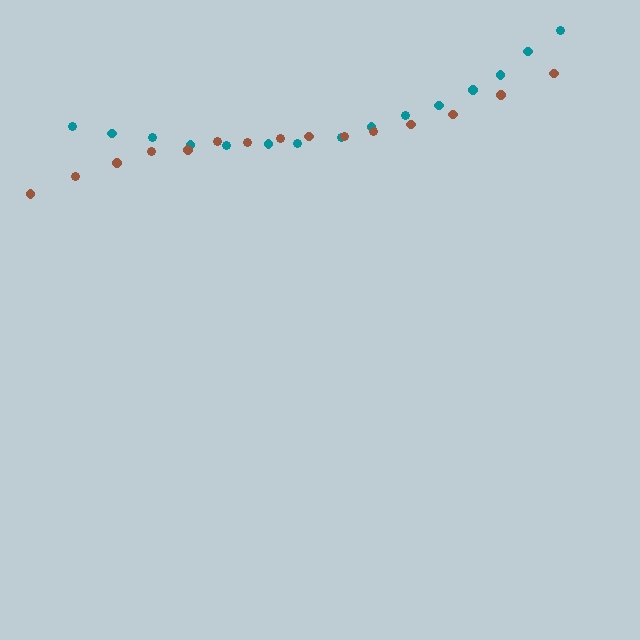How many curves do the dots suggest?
There are 2 distinct paths.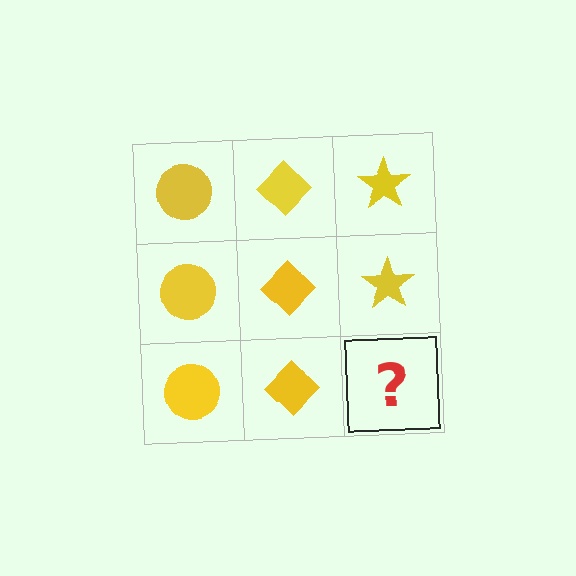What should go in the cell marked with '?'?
The missing cell should contain a yellow star.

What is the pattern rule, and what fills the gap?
The rule is that each column has a consistent shape. The gap should be filled with a yellow star.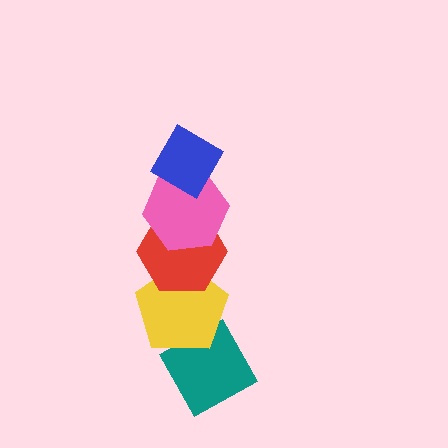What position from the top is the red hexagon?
The red hexagon is 3rd from the top.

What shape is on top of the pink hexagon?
The blue diamond is on top of the pink hexagon.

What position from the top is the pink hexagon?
The pink hexagon is 2nd from the top.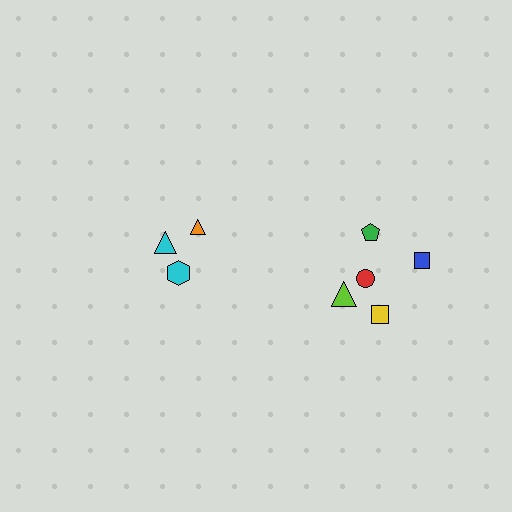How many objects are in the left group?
There are 3 objects.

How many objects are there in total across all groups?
There are 8 objects.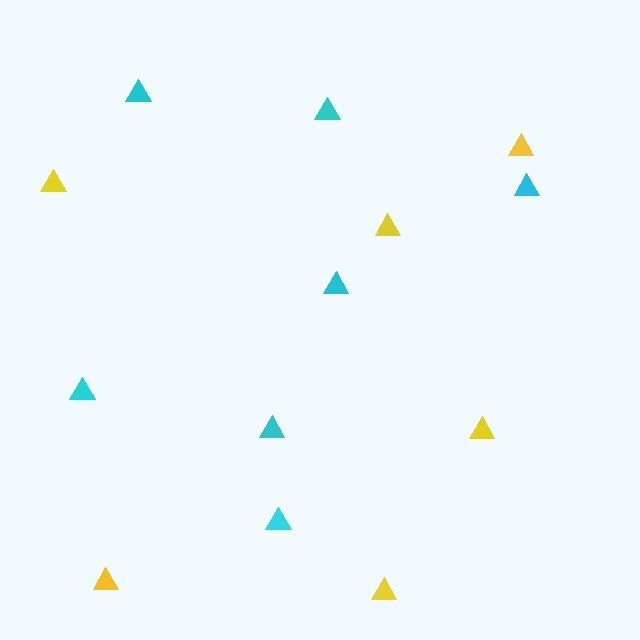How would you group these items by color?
There are 2 groups: one group of cyan triangles (7) and one group of yellow triangles (6).